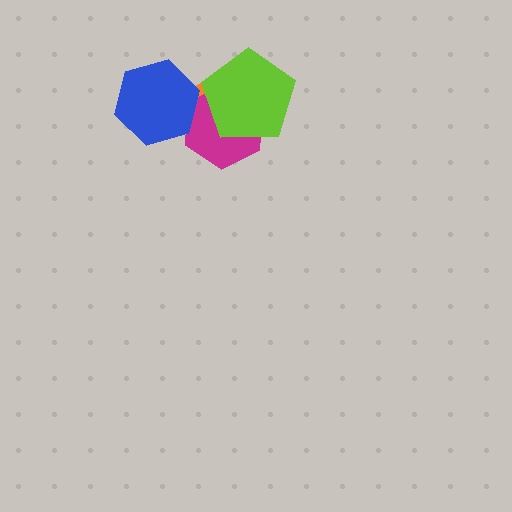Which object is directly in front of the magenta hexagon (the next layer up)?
The blue hexagon is directly in front of the magenta hexagon.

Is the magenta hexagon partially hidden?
Yes, it is partially covered by another shape.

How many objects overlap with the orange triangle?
3 objects overlap with the orange triangle.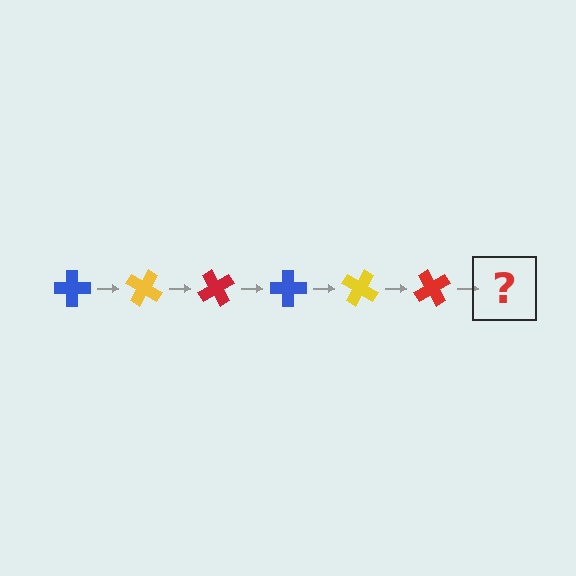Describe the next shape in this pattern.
It should be a blue cross, rotated 180 degrees from the start.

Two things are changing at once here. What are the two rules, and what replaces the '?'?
The two rules are that it rotates 30 degrees each step and the color cycles through blue, yellow, and red. The '?' should be a blue cross, rotated 180 degrees from the start.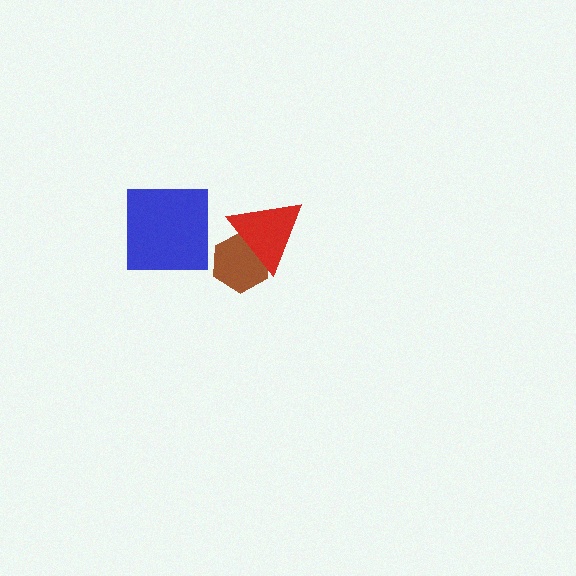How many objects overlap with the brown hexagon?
1 object overlaps with the brown hexagon.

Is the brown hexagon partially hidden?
Yes, it is partially covered by another shape.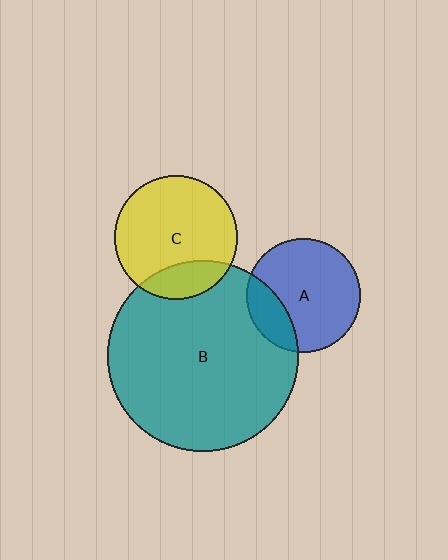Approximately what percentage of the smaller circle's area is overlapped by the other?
Approximately 20%.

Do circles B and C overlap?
Yes.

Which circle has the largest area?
Circle B (teal).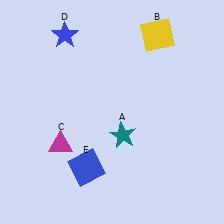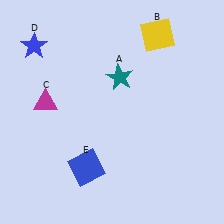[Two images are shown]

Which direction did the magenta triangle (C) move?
The magenta triangle (C) moved up.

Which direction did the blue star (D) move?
The blue star (D) moved left.